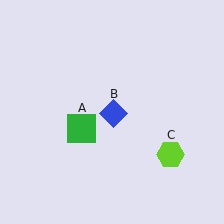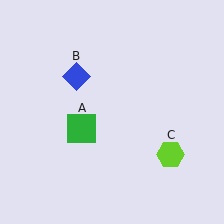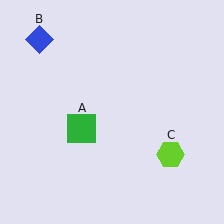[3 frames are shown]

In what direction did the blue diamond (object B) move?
The blue diamond (object B) moved up and to the left.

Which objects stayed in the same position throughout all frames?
Green square (object A) and lime hexagon (object C) remained stationary.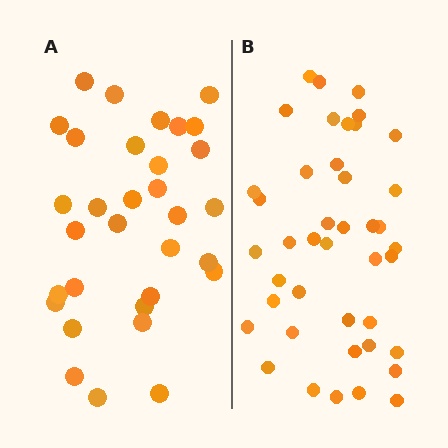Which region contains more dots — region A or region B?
Region B (the right region) has more dots.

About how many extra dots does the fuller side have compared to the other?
Region B has roughly 10 or so more dots than region A.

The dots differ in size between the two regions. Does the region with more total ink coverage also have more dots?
No. Region A has more total ink coverage because its dots are larger, but region B actually contains more individual dots. Total area can be misleading — the number of items is what matters here.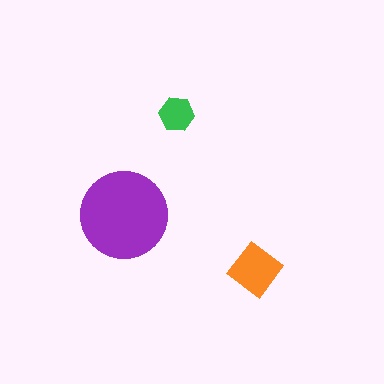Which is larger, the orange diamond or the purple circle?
The purple circle.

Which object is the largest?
The purple circle.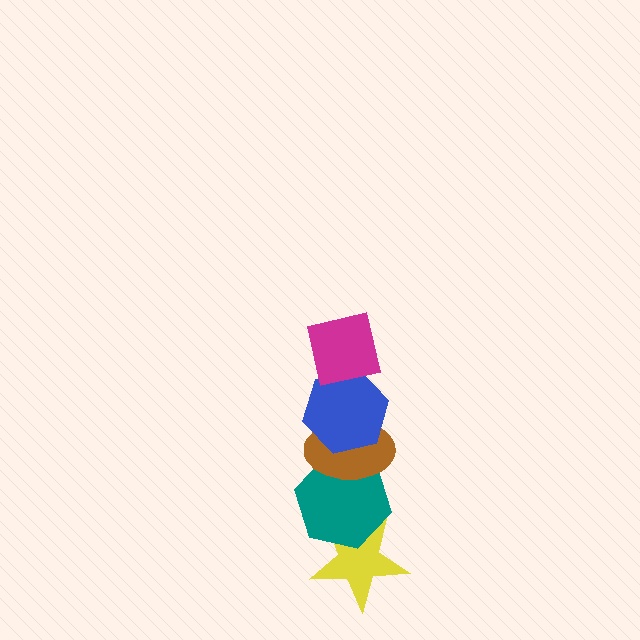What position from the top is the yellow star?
The yellow star is 5th from the top.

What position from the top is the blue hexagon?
The blue hexagon is 2nd from the top.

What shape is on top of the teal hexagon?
The brown ellipse is on top of the teal hexagon.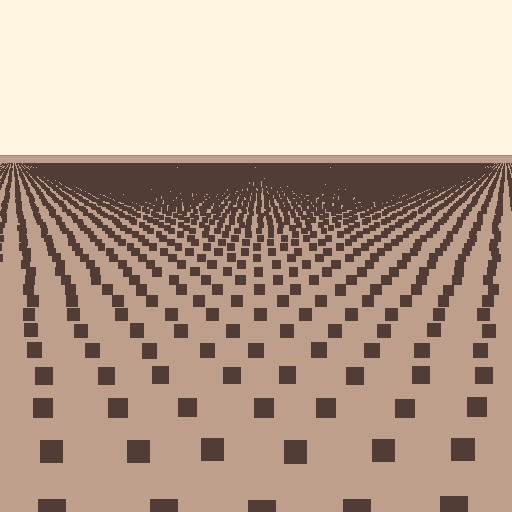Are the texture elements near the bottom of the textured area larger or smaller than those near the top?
Larger. Near the bottom, elements are closer to the viewer and appear at a bigger on-screen size.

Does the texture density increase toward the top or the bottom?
Density increases toward the top.